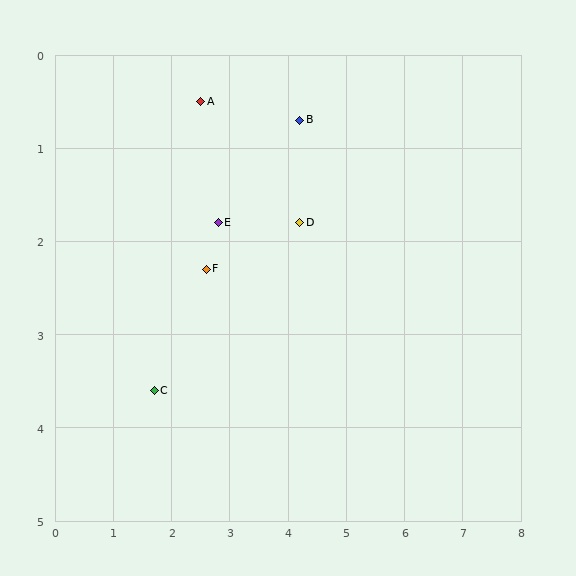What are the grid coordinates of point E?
Point E is at approximately (2.8, 1.8).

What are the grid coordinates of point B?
Point B is at approximately (4.2, 0.7).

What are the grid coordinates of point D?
Point D is at approximately (4.2, 1.8).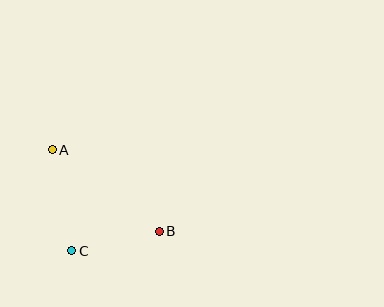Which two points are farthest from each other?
Points A and B are farthest from each other.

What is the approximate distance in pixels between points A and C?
The distance between A and C is approximately 103 pixels.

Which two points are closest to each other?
Points B and C are closest to each other.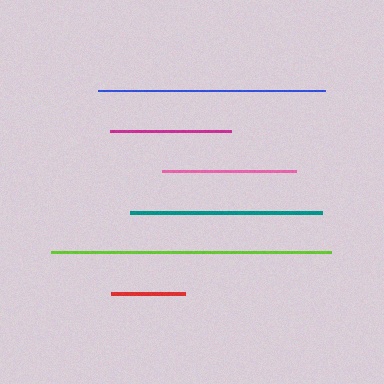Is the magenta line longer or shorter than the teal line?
The teal line is longer than the magenta line.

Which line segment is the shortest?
The red line is the shortest at approximately 73 pixels.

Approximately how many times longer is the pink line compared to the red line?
The pink line is approximately 1.8 times the length of the red line.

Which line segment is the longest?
The lime line is the longest at approximately 279 pixels.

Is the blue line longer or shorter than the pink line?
The blue line is longer than the pink line.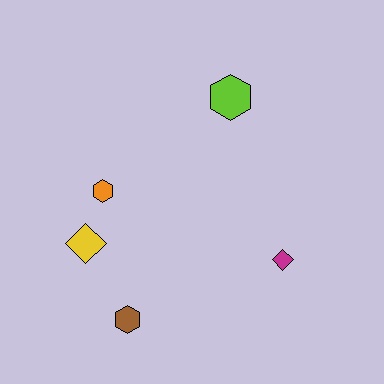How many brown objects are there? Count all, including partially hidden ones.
There is 1 brown object.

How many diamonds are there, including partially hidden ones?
There are 2 diamonds.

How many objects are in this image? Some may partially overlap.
There are 5 objects.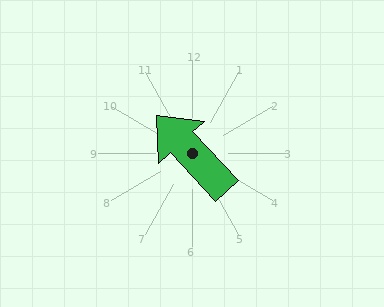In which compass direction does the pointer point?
Northwest.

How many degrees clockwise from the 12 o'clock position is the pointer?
Approximately 317 degrees.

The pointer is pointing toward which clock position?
Roughly 11 o'clock.